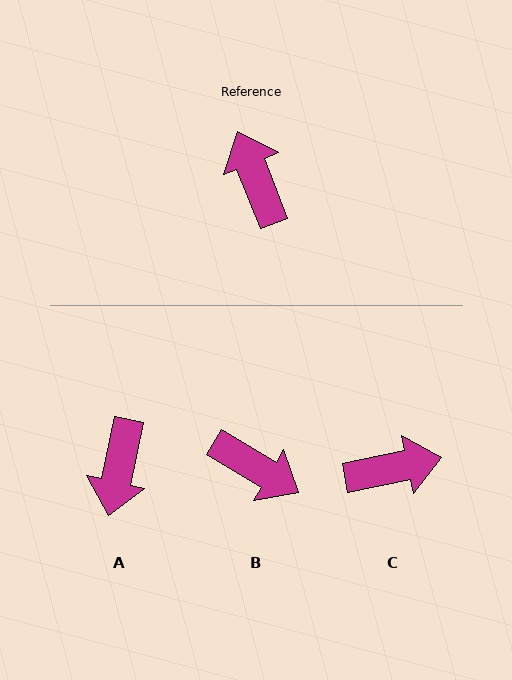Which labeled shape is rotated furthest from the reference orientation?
A, about 146 degrees away.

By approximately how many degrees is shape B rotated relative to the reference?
Approximately 142 degrees clockwise.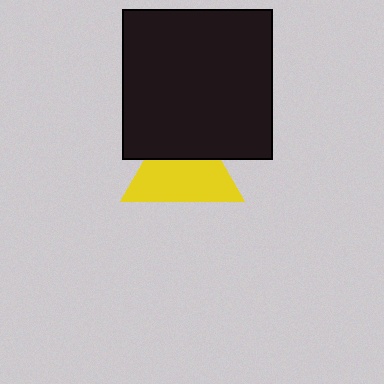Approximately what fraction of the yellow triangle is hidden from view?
Roughly 38% of the yellow triangle is hidden behind the black square.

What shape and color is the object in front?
The object in front is a black square.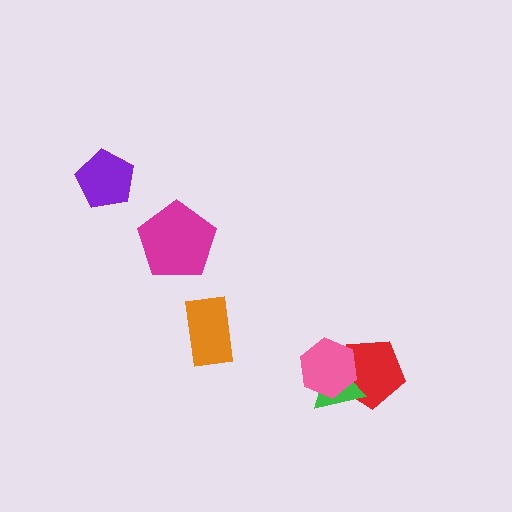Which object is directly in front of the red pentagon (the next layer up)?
The green triangle is directly in front of the red pentagon.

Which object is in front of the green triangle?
The pink hexagon is in front of the green triangle.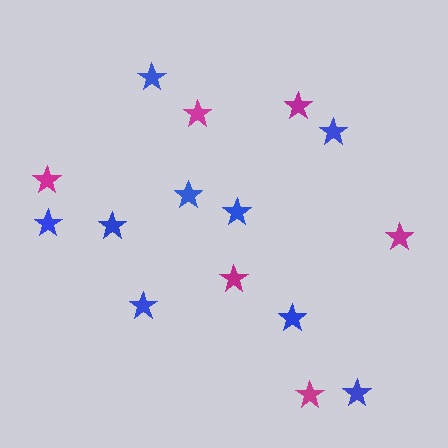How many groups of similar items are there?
There are 2 groups: one group of magenta stars (6) and one group of blue stars (9).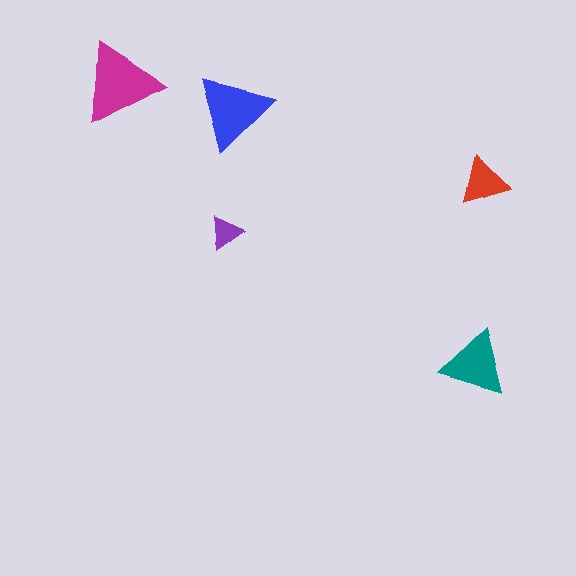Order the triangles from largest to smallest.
the magenta one, the blue one, the teal one, the red one, the purple one.